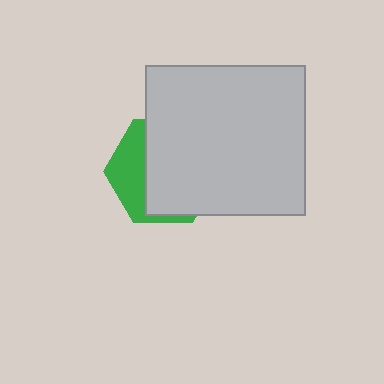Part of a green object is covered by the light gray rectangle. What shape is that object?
It is a hexagon.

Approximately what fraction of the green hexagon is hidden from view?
Roughly 65% of the green hexagon is hidden behind the light gray rectangle.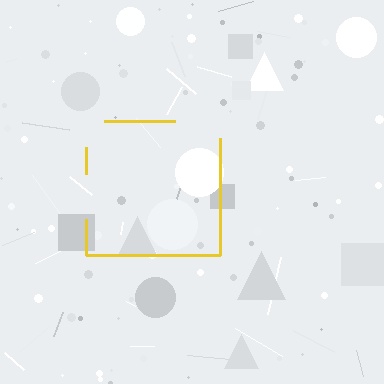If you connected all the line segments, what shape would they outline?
They would outline a square.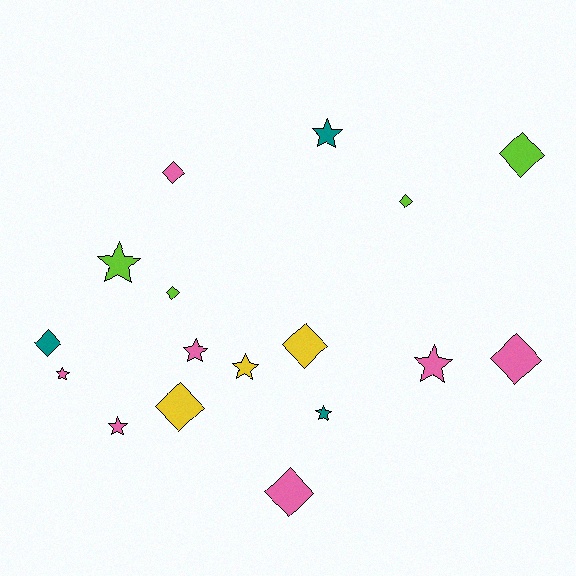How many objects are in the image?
There are 17 objects.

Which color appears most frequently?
Pink, with 7 objects.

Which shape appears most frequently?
Diamond, with 9 objects.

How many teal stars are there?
There are 2 teal stars.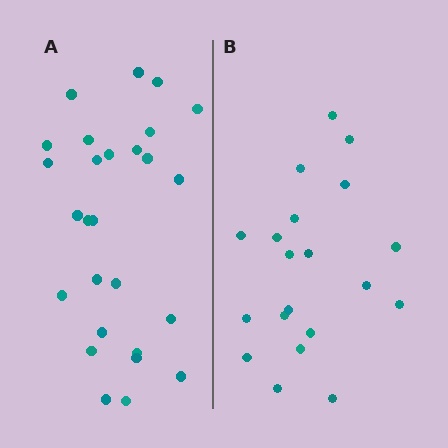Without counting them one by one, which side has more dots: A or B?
Region A (the left region) has more dots.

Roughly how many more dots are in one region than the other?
Region A has roughly 8 or so more dots than region B.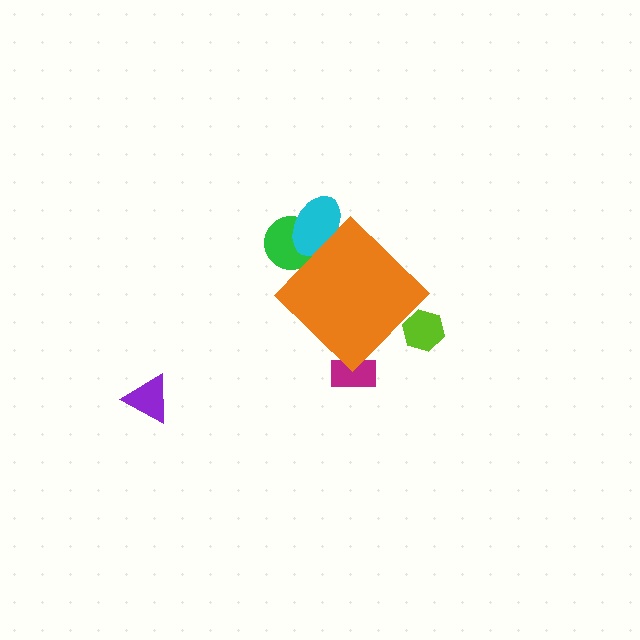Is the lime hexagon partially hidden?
Yes, the lime hexagon is partially hidden behind the orange diamond.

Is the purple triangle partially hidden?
No, the purple triangle is fully visible.